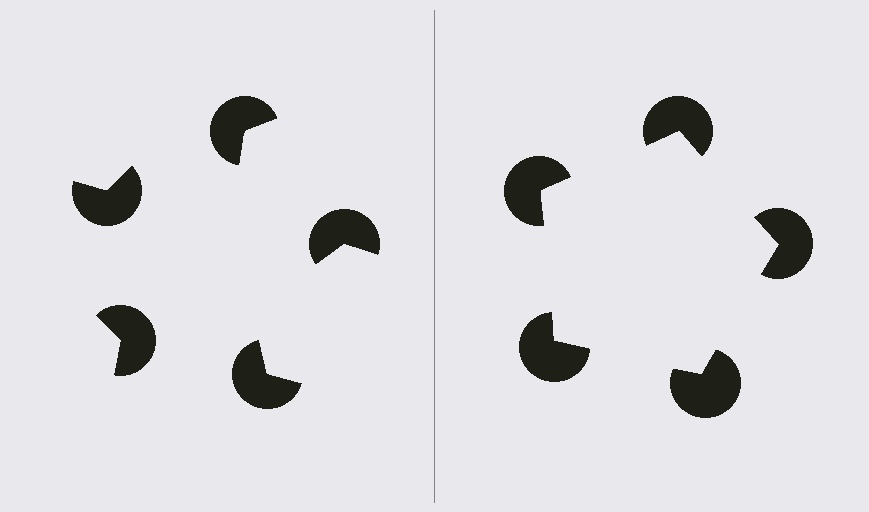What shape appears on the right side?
An illusory pentagon.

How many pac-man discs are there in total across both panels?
10 — 5 on each side.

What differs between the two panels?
The pac-man discs are positioned identically on both sides; only the wedge orientations differ. On the right they align to a pentagon; on the left they are misaligned.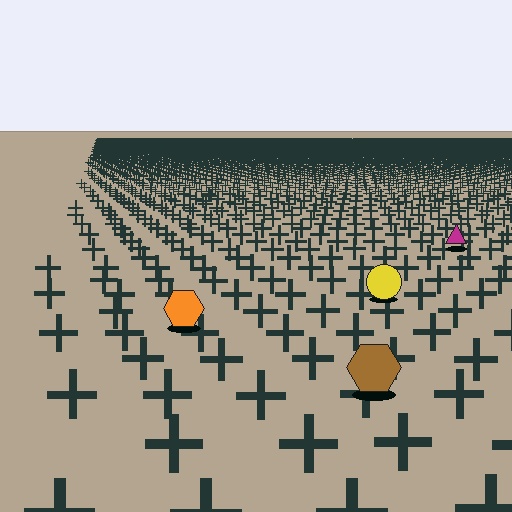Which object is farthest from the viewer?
The magenta triangle is farthest from the viewer. It appears smaller and the ground texture around it is denser.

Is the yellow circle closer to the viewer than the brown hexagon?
No. The brown hexagon is closer — you can tell from the texture gradient: the ground texture is coarser near it.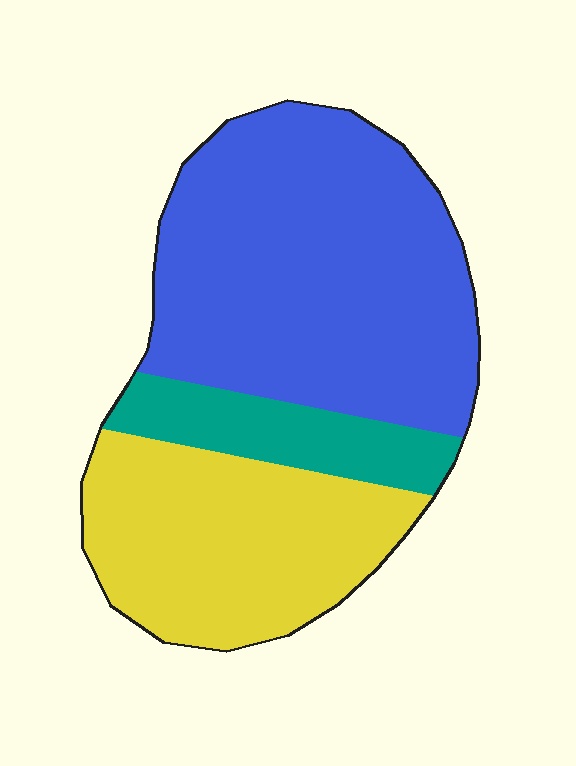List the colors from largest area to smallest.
From largest to smallest: blue, yellow, teal.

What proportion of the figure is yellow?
Yellow takes up about one third (1/3) of the figure.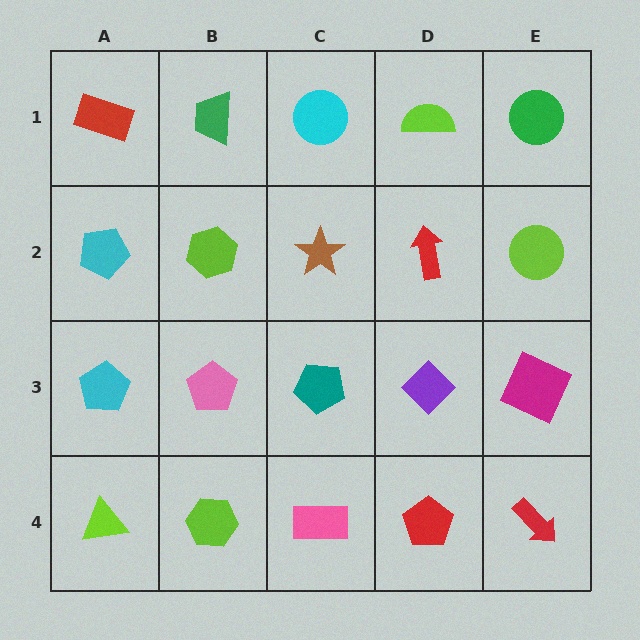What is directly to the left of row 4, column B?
A lime triangle.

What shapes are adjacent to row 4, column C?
A teal pentagon (row 3, column C), a lime hexagon (row 4, column B), a red pentagon (row 4, column D).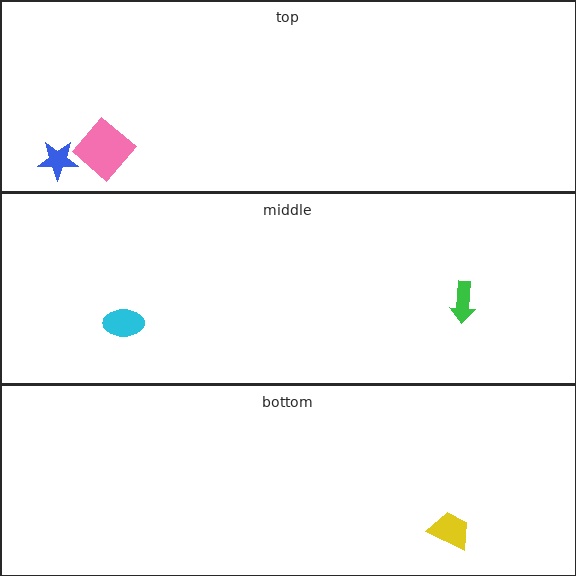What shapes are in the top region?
The blue star, the pink diamond.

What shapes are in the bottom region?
The yellow trapezoid.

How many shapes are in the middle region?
2.